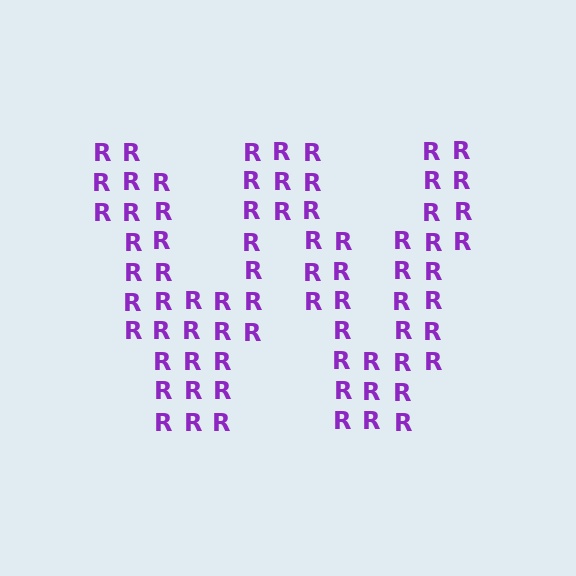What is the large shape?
The large shape is the letter W.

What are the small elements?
The small elements are letter R's.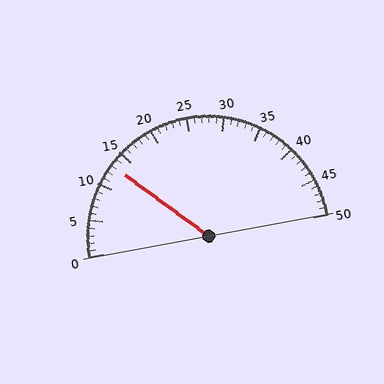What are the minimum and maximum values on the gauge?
The gauge ranges from 0 to 50.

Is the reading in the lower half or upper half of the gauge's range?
The reading is in the lower half of the range (0 to 50).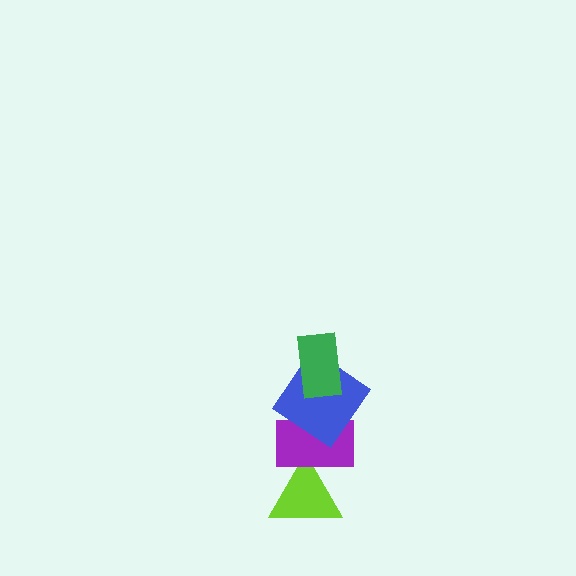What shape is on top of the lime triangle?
The purple rectangle is on top of the lime triangle.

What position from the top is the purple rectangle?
The purple rectangle is 3rd from the top.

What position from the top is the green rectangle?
The green rectangle is 1st from the top.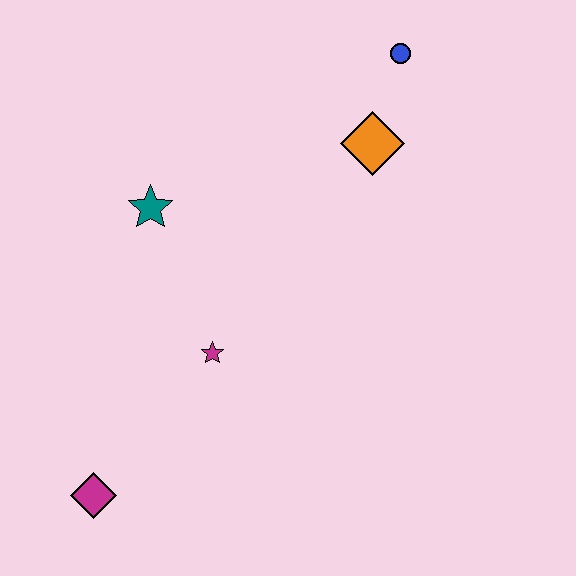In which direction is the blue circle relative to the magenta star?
The blue circle is above the magenta star.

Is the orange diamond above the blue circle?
No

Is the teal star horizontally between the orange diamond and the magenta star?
No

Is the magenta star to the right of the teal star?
Yes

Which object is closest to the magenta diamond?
The magenta star is closest to the magenta diamond.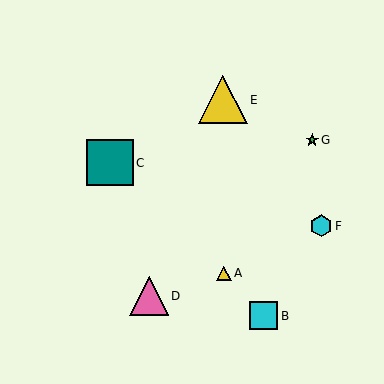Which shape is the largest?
The yellow triangle (labeled E) is the largest.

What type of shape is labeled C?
Shape C is a teal square.